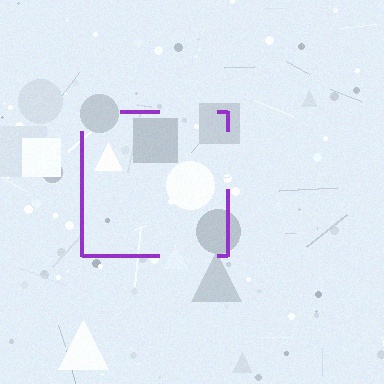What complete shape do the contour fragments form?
The contour fragments form a square.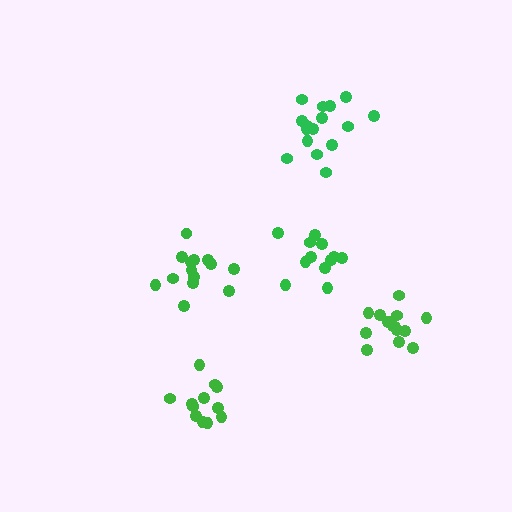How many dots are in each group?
Group 1: 12 dots, Group 2: 15 dots, Group 3: 12 dots, Group 4: 16 dots, Group 5: 14 dots (69 total).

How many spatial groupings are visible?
There are 5 spatial groupings.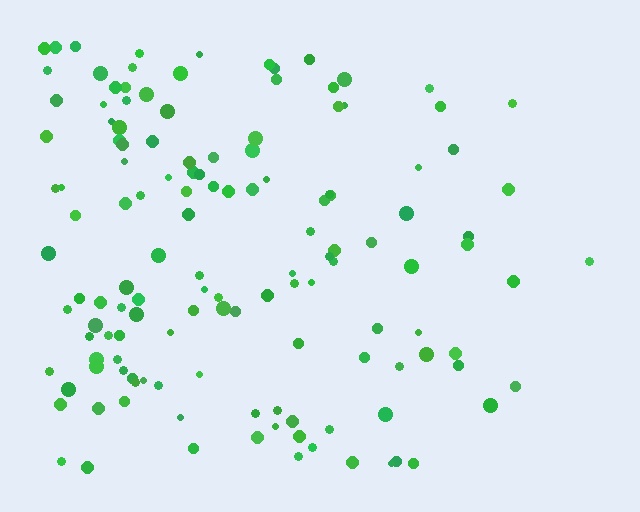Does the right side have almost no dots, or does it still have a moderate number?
Still a moderate number, just noticeably fewer than the left.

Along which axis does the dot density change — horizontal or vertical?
Horizontal.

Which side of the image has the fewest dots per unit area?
The right.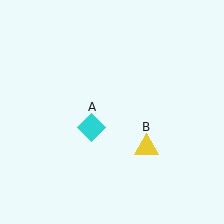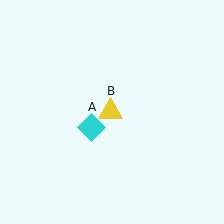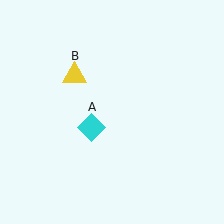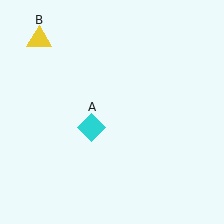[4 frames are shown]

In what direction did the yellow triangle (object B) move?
The yellow triangle (object B) moved up and to the left.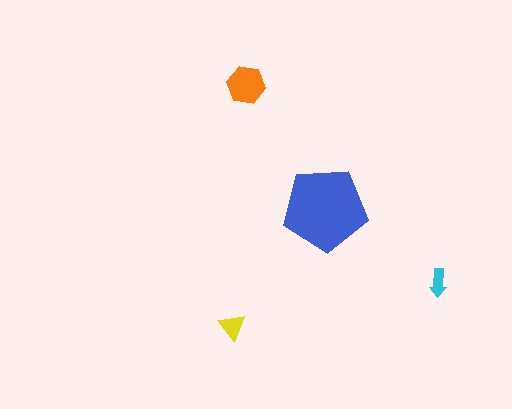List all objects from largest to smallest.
The blue pentagon, the orange hexagon, the yellow triangle, the cyan arrow.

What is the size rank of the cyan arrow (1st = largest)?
4th.